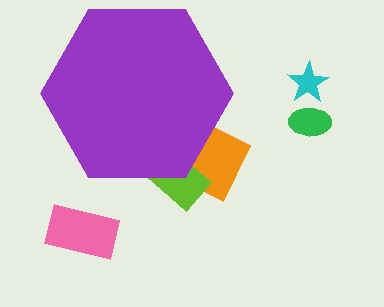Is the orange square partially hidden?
Yes, the orange square is partially hidden behind the purple hexagon.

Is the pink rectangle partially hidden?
No, the pink rectangle is fully visible.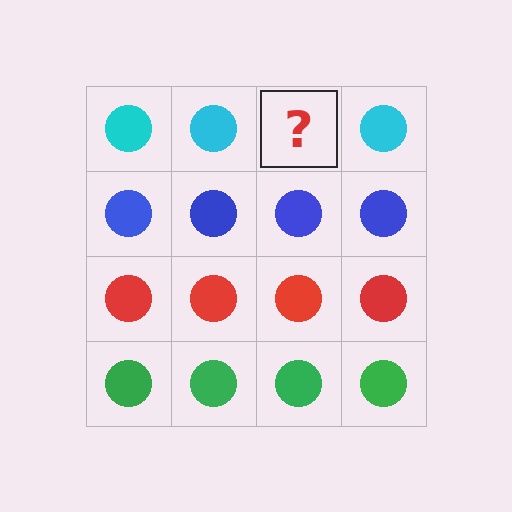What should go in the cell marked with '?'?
The missing cell should contain a cyan circle.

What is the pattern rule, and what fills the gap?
The rule is that each row has a consistent color. The gap should be filled with a cyan circle.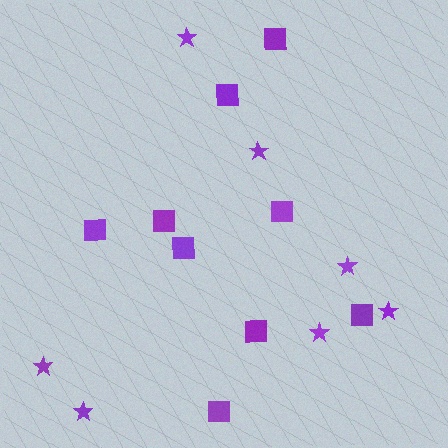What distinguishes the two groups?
There are 2 groups: one group of squares (9) and one group of stars (7).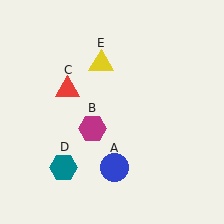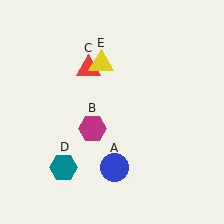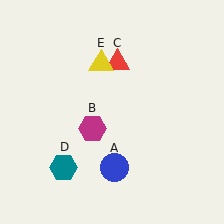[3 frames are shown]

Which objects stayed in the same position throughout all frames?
Blue circle (object A) and magenta hexagon (object B) and teal hexagon (object D) and yellow triangle (object E) remained stationary.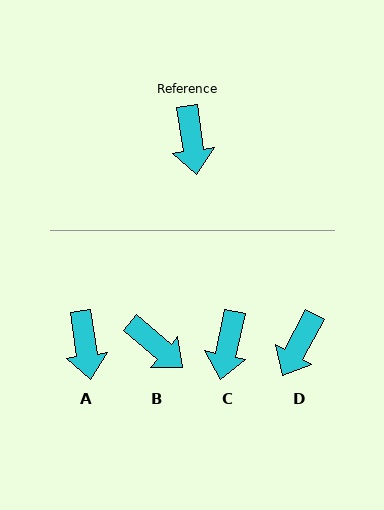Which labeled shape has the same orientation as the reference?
A.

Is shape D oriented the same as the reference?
No, it is off by about 36 degrees.